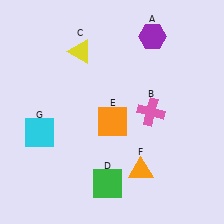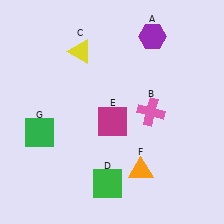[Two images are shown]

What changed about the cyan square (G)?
In Image 1, G is cyan. In Image 2, it changed to green.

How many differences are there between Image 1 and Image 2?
There are 2 differences between the two images.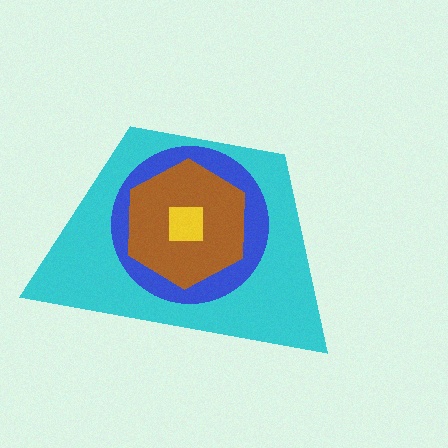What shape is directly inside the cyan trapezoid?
The blue circle.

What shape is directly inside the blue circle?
The brown hexagon.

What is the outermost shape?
The cyan trapezoid.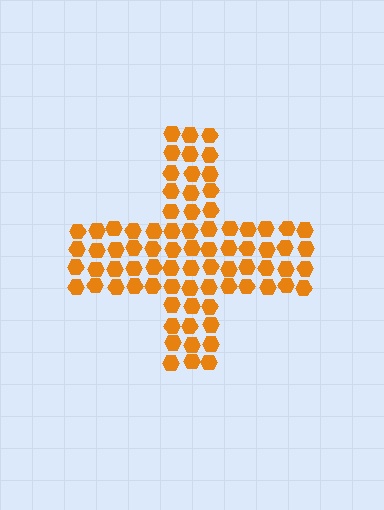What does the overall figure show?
The overall figure shows a cross.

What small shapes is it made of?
It is made of small hexagons.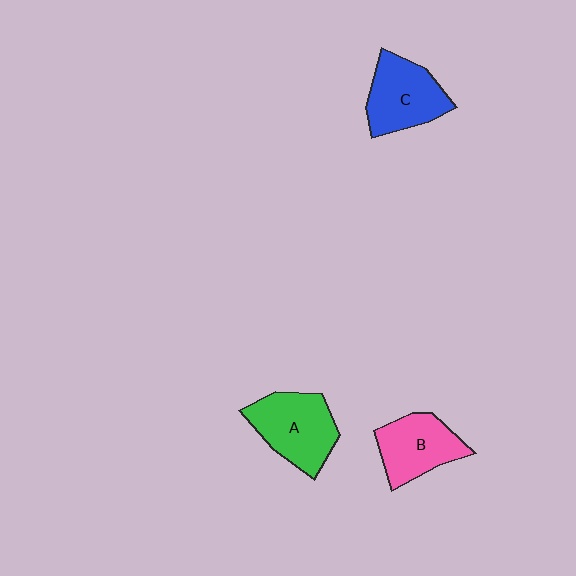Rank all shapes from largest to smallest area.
From largest to smallest: A (green), C (blue), B (pink).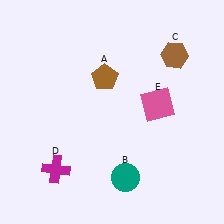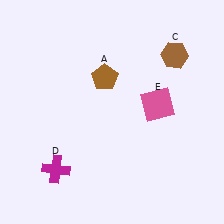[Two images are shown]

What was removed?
The teal circle (B) was removed in Image 2.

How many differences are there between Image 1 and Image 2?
There is 1 difference between the two images.